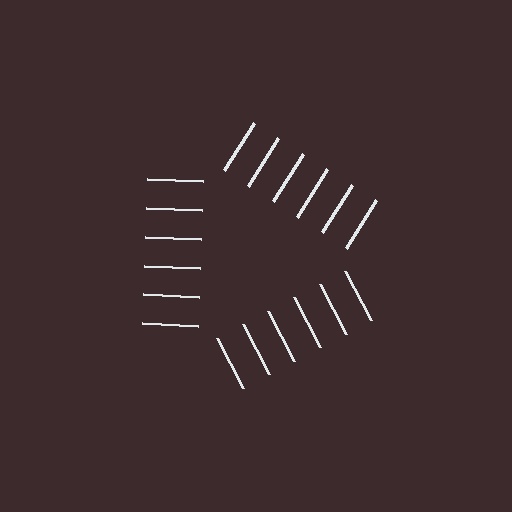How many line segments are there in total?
18 — 6 along each of the 3 edges.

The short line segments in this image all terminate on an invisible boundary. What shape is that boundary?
An illusory triangle — the line segments terminate on its edges but no continuous stroke is drawn.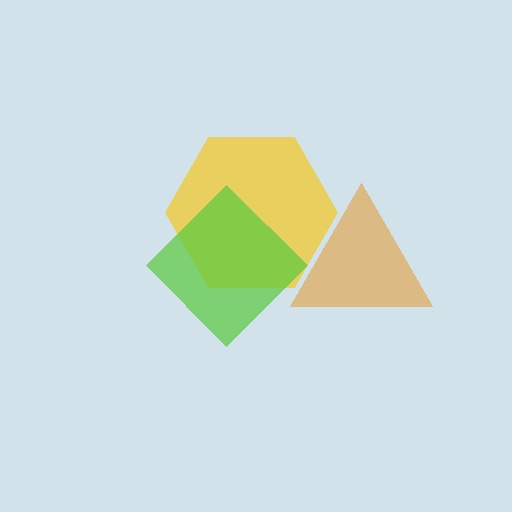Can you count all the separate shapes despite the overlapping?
Yes, there are 3 separate shapes.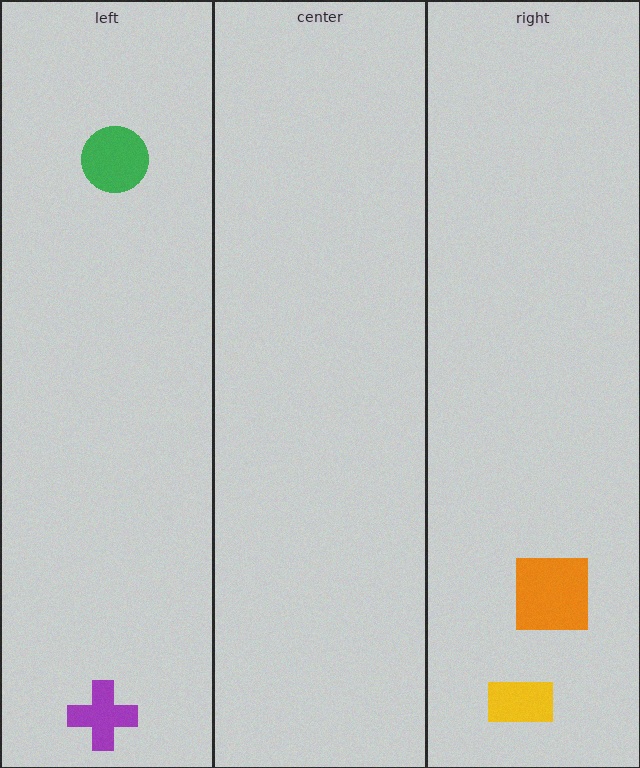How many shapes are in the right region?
2.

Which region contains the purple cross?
The left region.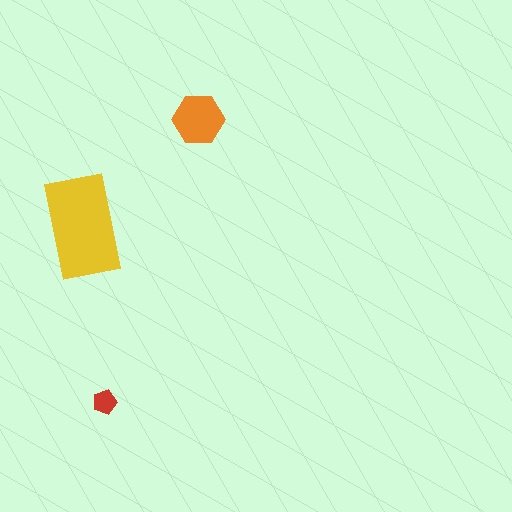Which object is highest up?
The orange hexagon is topmost.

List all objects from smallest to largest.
The red pentagon, the orange hexagon, the yellow rectangle.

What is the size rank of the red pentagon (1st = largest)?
3rd.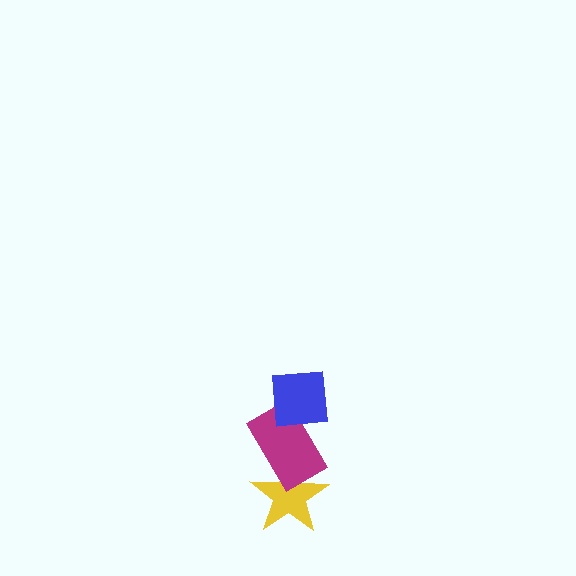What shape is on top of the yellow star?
The magenta rectangle is on top of the yellow star.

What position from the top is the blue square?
The blue square is 1st from the top.